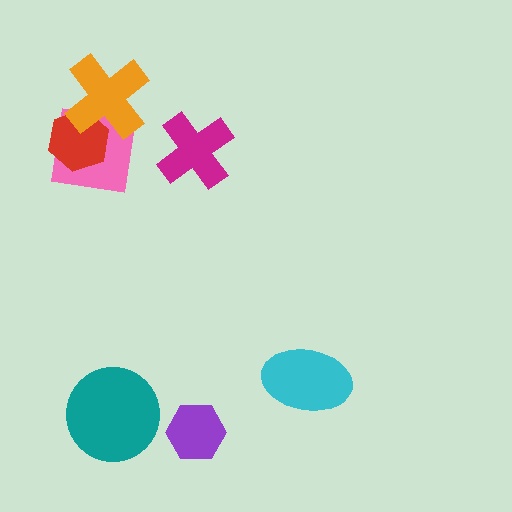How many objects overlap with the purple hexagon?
0 objects overlap with the purple hexagon.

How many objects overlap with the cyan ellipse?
0 objects overlap with the cyan ellipse.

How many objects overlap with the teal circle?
0 objects overlap with the teal circle.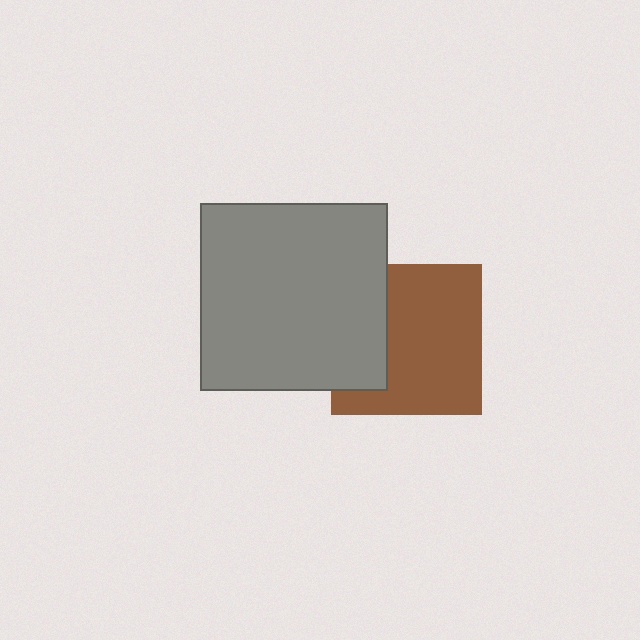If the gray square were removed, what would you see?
You would see the complete brown square.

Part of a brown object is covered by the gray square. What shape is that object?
It is a square.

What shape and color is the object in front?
The object in front is a gray square.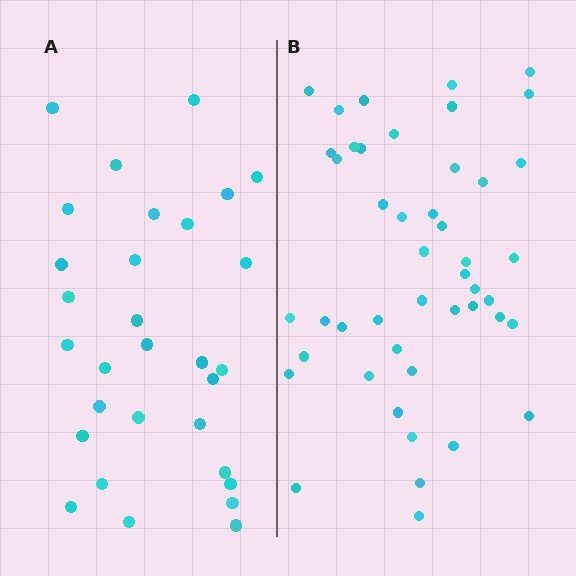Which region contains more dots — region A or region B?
Region B (the right region) has more dots.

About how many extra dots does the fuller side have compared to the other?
Region B has approximately 15 more dots than region A.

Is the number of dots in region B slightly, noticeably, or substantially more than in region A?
Region B has substantially more. The ratio is roughly 1.5 to 1.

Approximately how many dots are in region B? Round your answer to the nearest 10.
About 50 dots. (The exact count is 46, which rounds to 50.)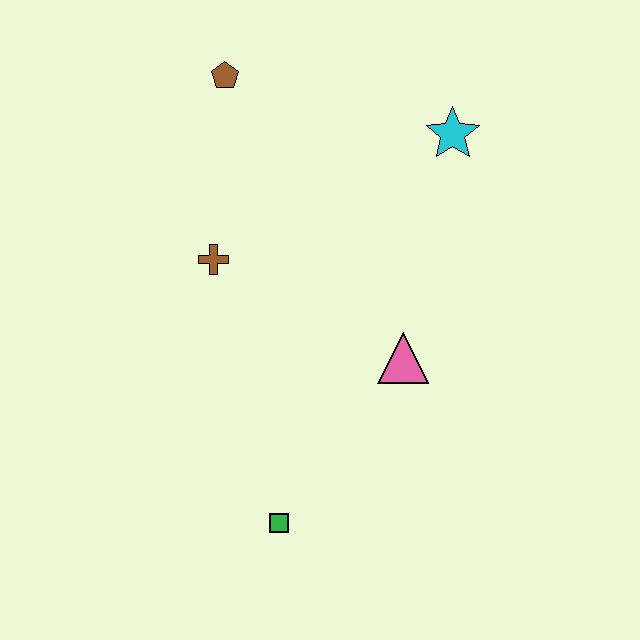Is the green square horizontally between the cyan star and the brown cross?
Yes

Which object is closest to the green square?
The pink triangle is closest to the green square.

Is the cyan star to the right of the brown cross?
Yes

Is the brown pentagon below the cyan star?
No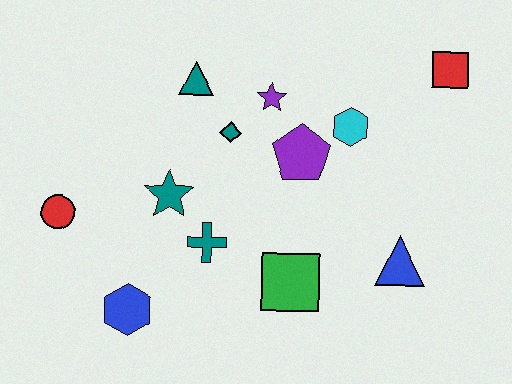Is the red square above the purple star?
Yes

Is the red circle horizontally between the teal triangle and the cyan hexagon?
No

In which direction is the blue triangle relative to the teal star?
The blue triangle is to the right of the teal star.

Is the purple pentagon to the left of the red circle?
No